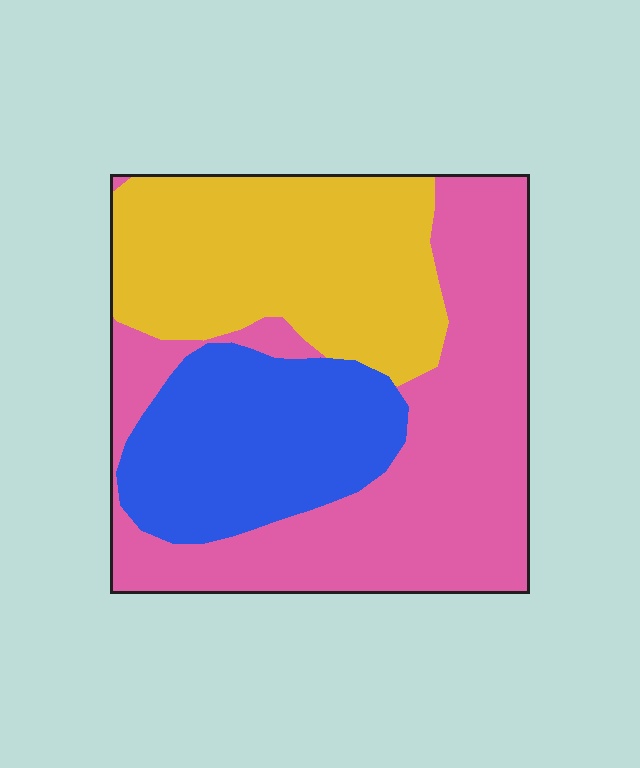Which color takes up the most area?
Pink, at roughly 45%.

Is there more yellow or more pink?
Pink.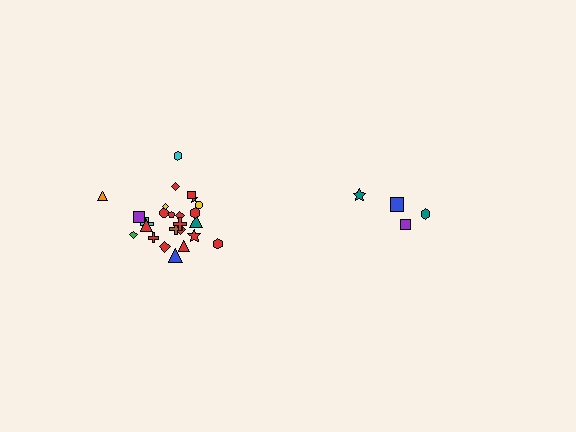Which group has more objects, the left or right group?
The left group.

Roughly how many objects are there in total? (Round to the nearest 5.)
Roughly 30 objects in total.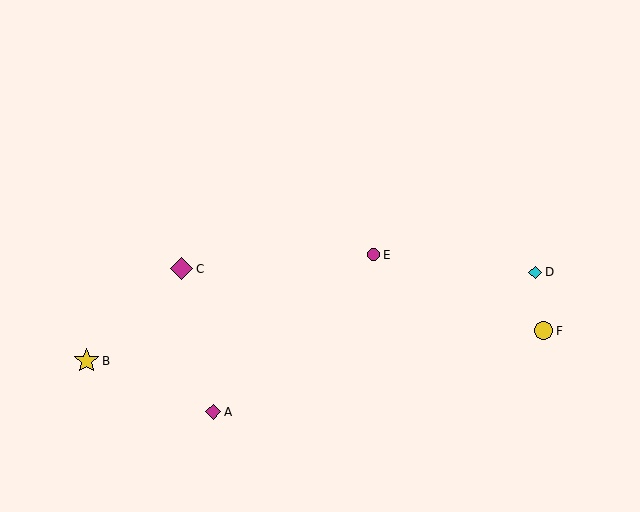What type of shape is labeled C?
Shape C is a magenta diamond.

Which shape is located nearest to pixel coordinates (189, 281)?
The magenta diamond (labeled C) at (182, 269) is nearest to that location.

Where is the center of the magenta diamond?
The center of the magenta diamond is at (182, 269).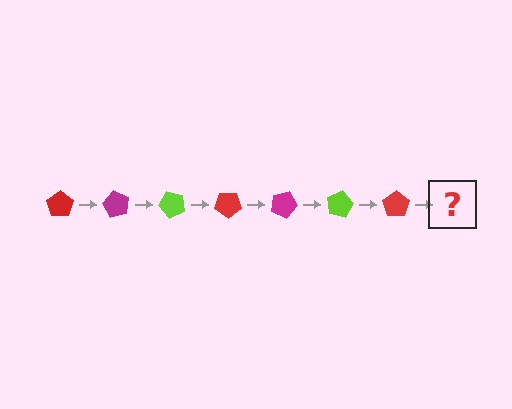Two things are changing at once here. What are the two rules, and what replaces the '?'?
The two rules are that it rotates 60 degrees each step and the color cycles through red, magenta, and lime. The '?' should be a magenta pentagon, rotated 420 degrees from the start.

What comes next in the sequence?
The next element should be a magenta pentagon, rotated 420 degrees from the start.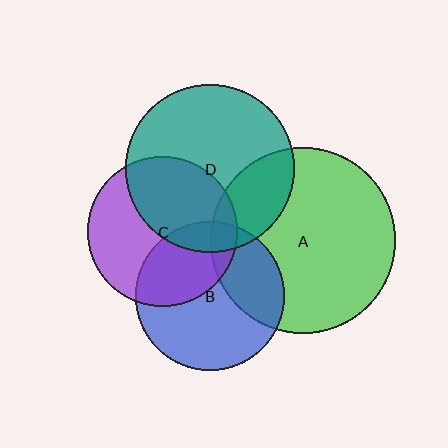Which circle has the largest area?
Circle A (green).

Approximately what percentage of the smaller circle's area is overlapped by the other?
Approximately 10%.